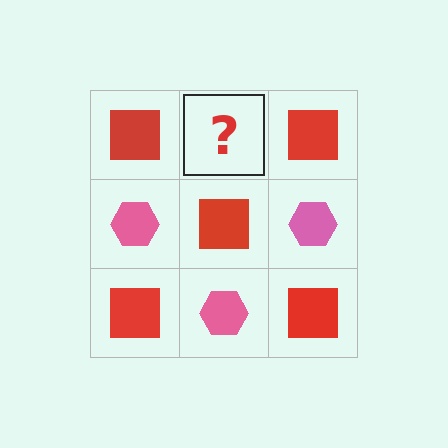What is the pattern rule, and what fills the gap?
The rule is that it alternates red square and pink hexagon in a checkerboard pattern. The gap should be filled with a pink hexagon.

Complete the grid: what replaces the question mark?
The question mark should be replaced with a pink hexagon.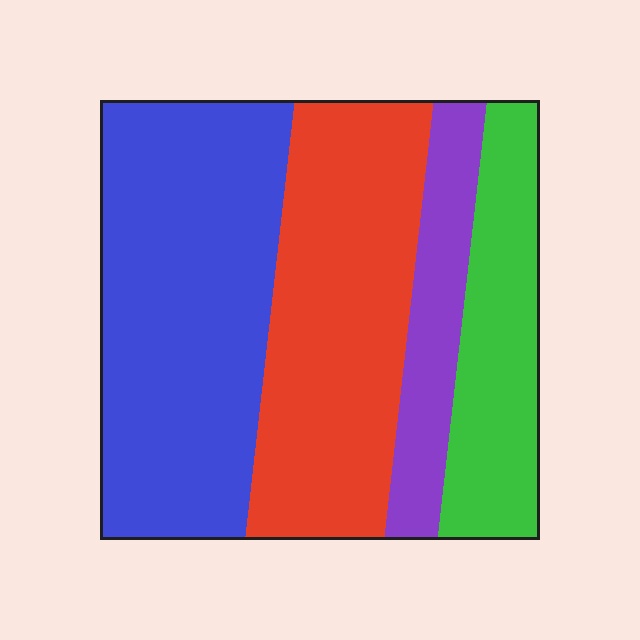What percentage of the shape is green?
Green covers around 20% of the shape.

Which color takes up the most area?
Blue, at roughly 40%.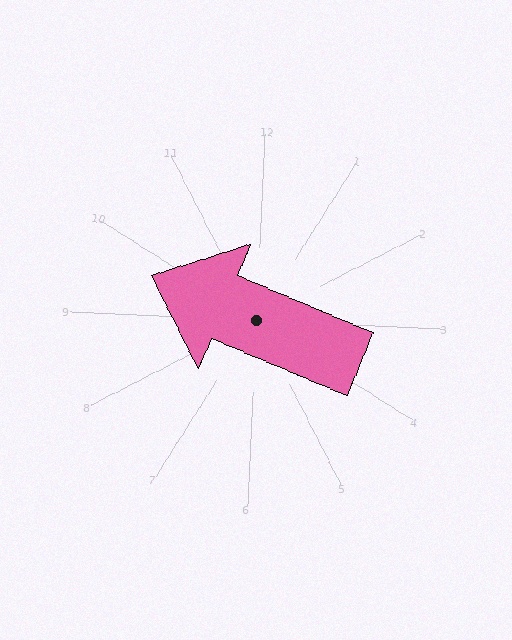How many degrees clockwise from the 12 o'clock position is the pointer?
Approximately 290 degrees.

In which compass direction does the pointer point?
West.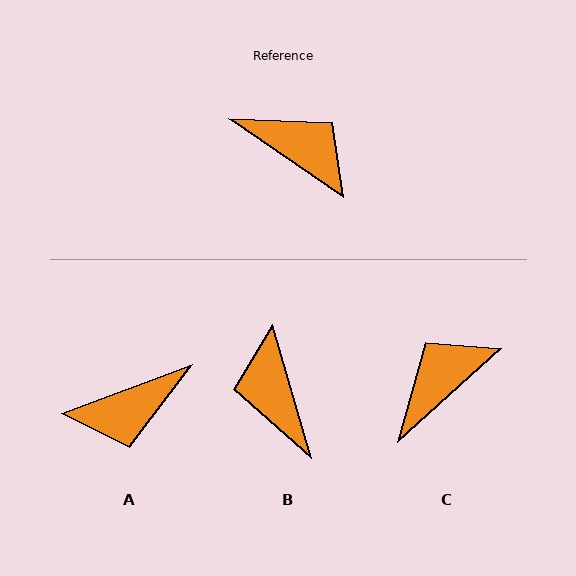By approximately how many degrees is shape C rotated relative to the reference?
Approximately 76 degrees counter-clockwise.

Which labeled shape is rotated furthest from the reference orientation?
B, about 141 degrees away.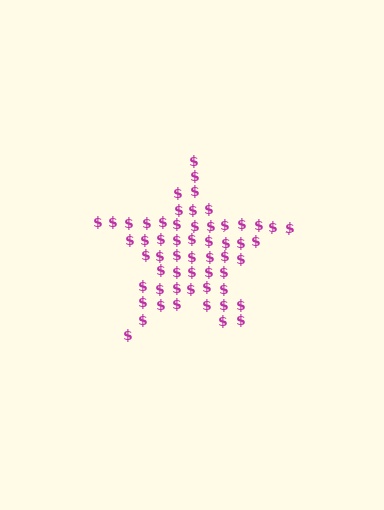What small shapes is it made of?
It is made of small dollar signs.